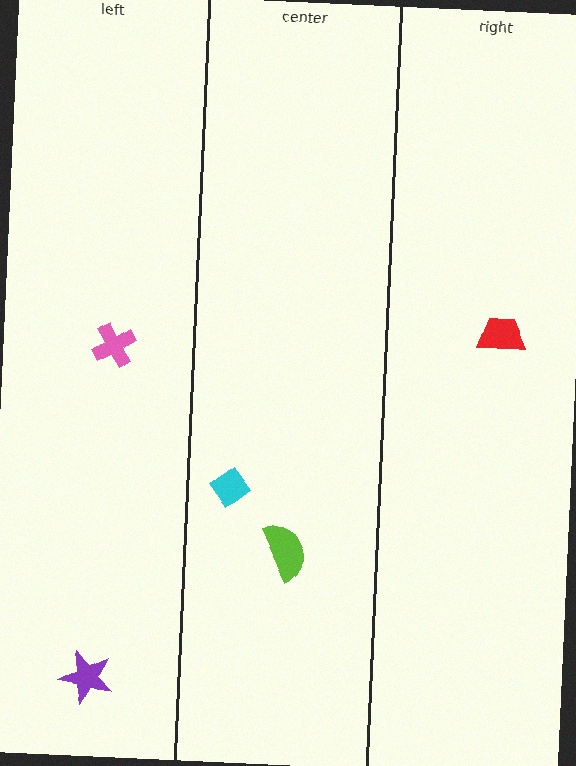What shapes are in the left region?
The purple star, the pink cross.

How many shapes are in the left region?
2.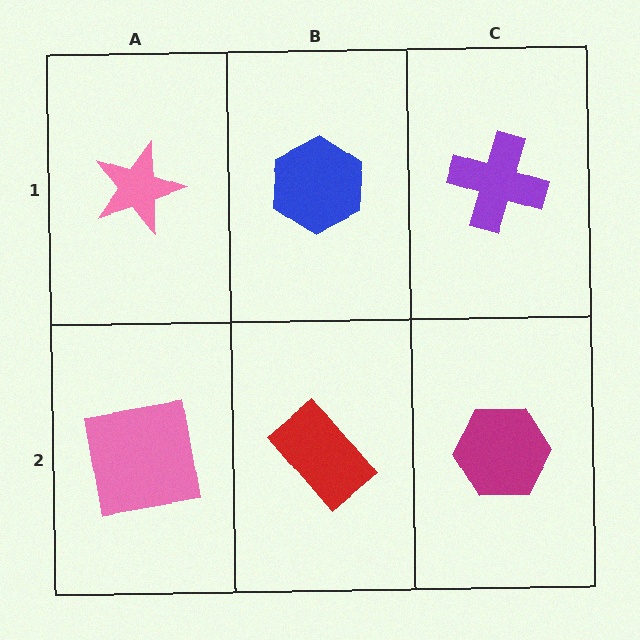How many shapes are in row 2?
3 shapes.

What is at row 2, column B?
A red rectangle.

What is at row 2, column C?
A magenta hexagon.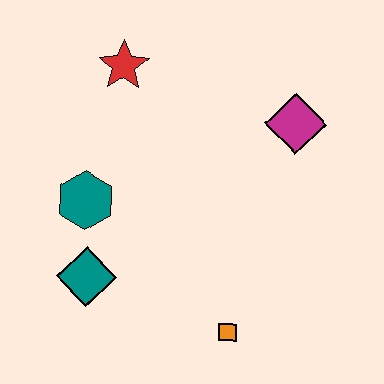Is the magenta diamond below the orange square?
No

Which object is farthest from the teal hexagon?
The magenta diamond is farthest from the teal hexagon.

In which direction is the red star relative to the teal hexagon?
The red star is above the teal hexagon.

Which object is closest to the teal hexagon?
The teal diamond is closest to the teal hexagon.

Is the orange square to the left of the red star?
No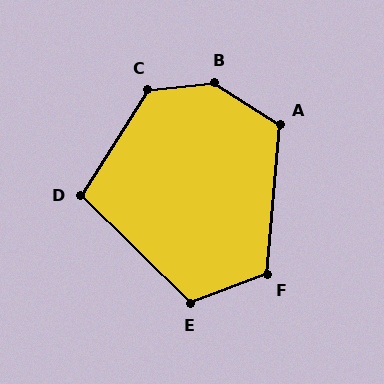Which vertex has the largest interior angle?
B, at approximately 142 degrees.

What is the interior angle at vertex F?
Approximately 116 degrees (obtuse).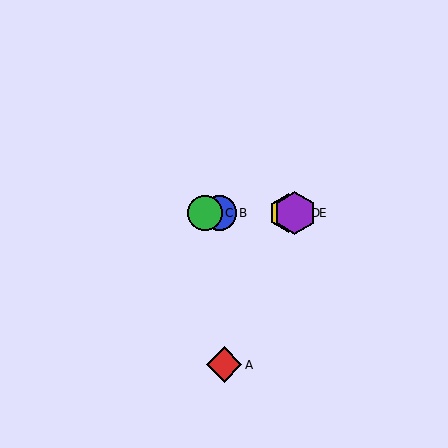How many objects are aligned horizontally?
4 objects (B, C, D, E) are aligned horizontally.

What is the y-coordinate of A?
Object A is at y≈365.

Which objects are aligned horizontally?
Objects B, C, D, E are aligned horizontally.